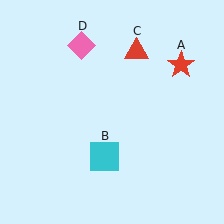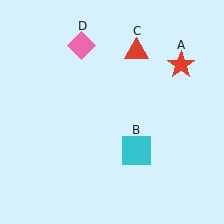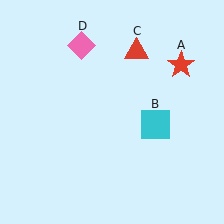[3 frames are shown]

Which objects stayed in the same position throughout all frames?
Red star (object A) and red triangle (object C) and pink diamond (object D) remained stationary.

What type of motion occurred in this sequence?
The cyan square (object B) rotated counterclockwise around the center of the scene.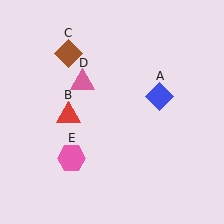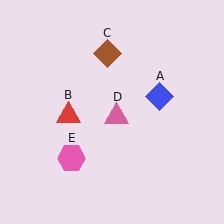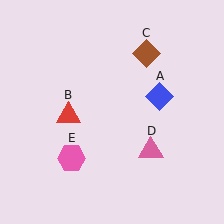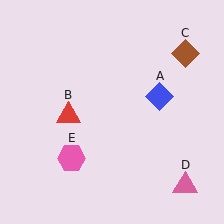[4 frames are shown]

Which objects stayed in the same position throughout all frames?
Blue diamond (object A) and red triangle (object B) and pink hexagon (object E) remained stationary.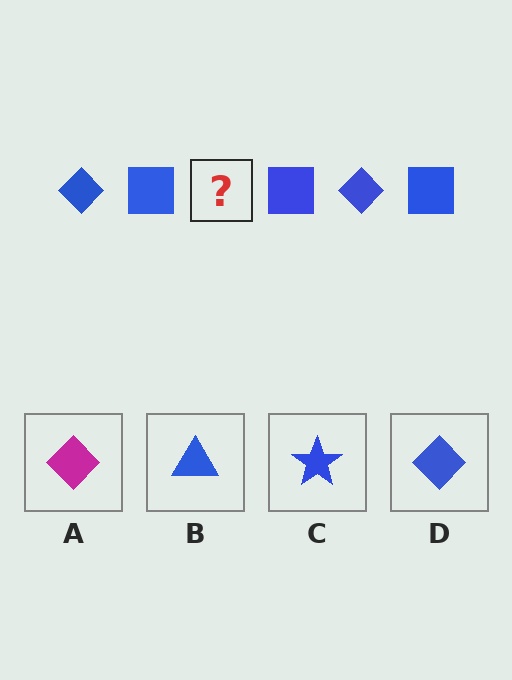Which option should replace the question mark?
Option D.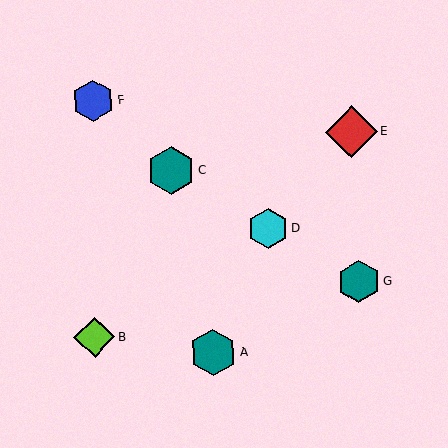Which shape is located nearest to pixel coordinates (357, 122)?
The red diamond (labeled E) at (351, 132) is nearest to that location.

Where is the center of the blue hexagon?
The center of the blue hexagon is at (93, 100).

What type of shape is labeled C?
Shape C is a teal hexagon.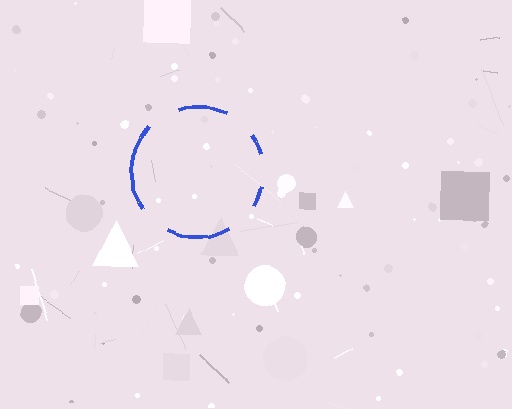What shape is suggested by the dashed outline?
The dashed outline suggests a circle.